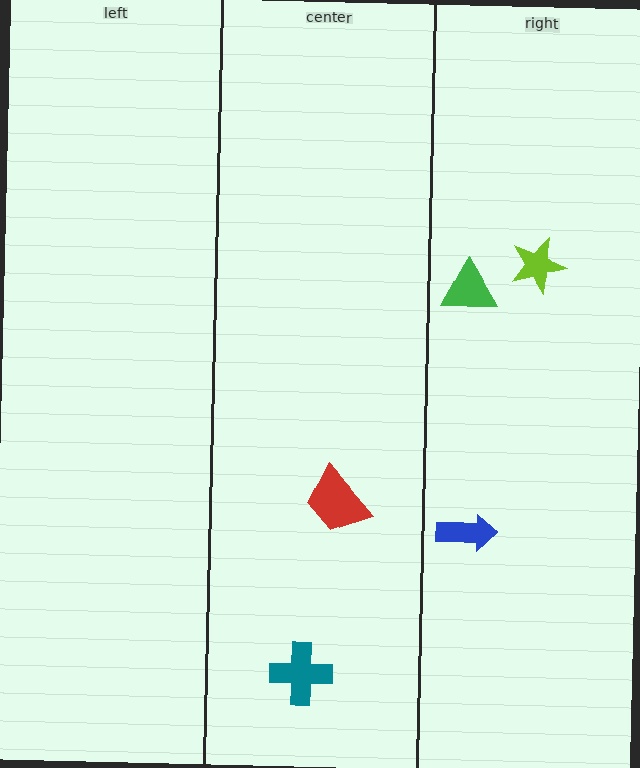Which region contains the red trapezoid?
The center region.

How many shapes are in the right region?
3.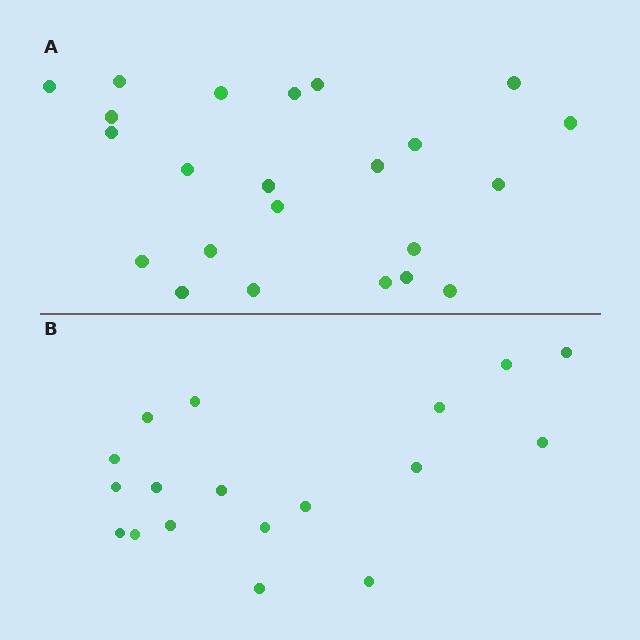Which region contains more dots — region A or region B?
Region A (the top region) has more dots.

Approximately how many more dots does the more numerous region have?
Region A has about 5 more dots than region B.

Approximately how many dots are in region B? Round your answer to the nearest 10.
About 20 dots. (The exact count is 18, which rounds to 20.)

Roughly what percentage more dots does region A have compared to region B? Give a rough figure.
About 30% more.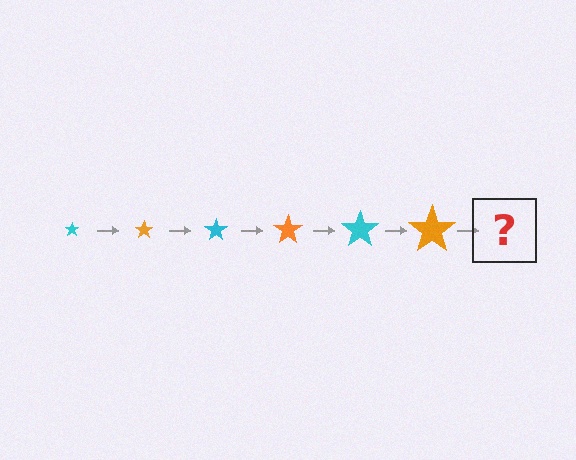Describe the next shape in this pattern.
It should be a cyan star, larger than the previous one.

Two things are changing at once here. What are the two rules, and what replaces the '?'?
The two rules are that the star grows larger each step and the color cycles through cyan and orange. The '?' should be a cyan star, larger than the previous one.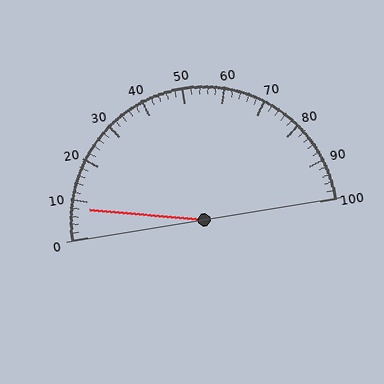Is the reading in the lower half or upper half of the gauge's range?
The reading is in the lower half of the range (0 to 100).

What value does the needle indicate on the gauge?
The needle indicates approximately 8.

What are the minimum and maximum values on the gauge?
The gauge ranges from 0 to 100.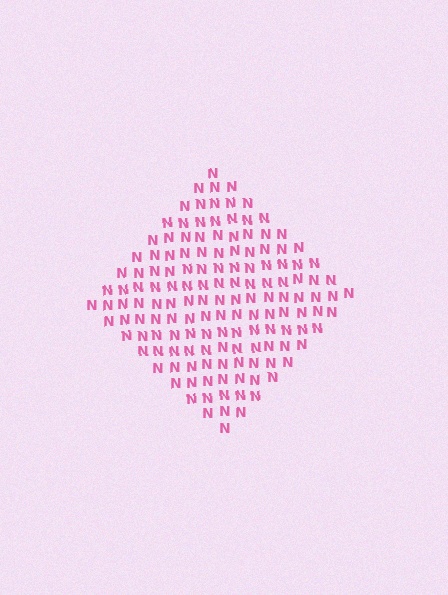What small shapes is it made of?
It is made of small letter N's.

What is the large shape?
The large shape is a diamond.